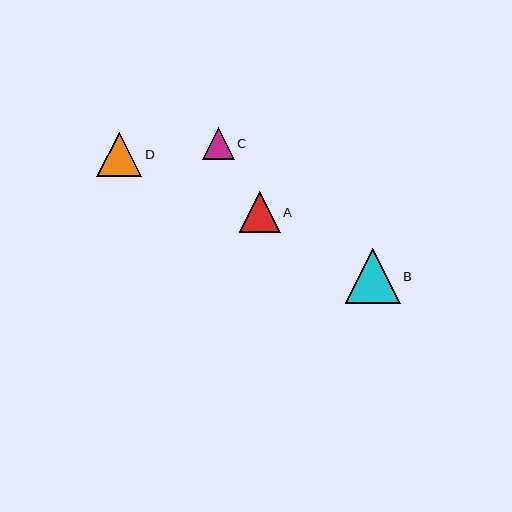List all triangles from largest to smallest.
From largest to smallest: B, D, A, C.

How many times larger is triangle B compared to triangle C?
Triangle B is approximately 1.7 times the size of triangle C.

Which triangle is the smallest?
Triangle C is the smallest with a size of approximately 32 pixels.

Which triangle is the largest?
Triangle B is the largest with a size of approximately 55 pixels.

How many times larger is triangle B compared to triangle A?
Triangle B is approximately 1.4 times the size of triangle A.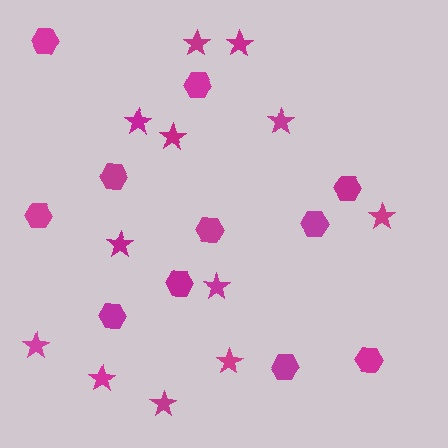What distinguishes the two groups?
There are 2 groups: one group of hexagons (11) and one group of stars (12).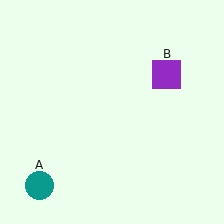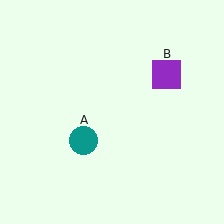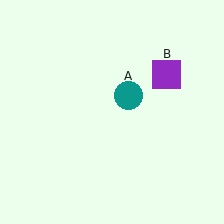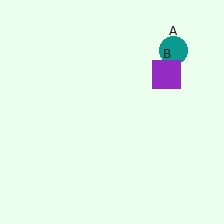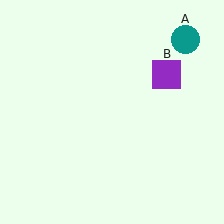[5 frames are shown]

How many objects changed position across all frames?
1 object changed position: teal circle (object A).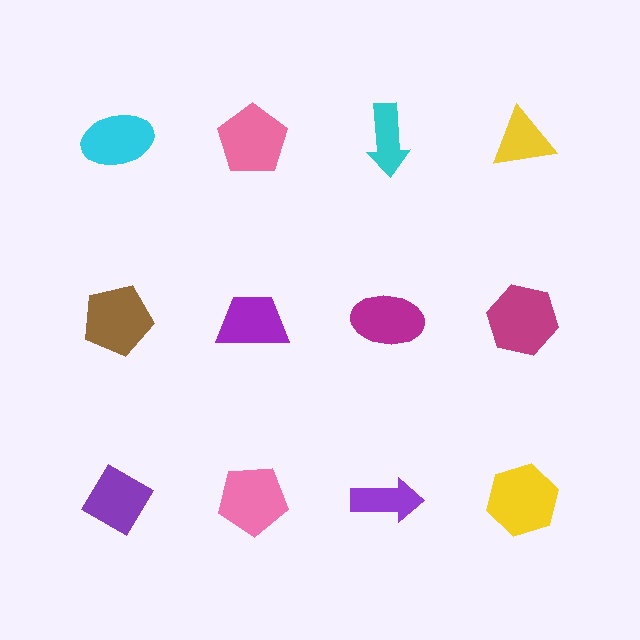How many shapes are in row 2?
4 shapes.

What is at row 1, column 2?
A pink pentagon.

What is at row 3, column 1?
A purple diamond.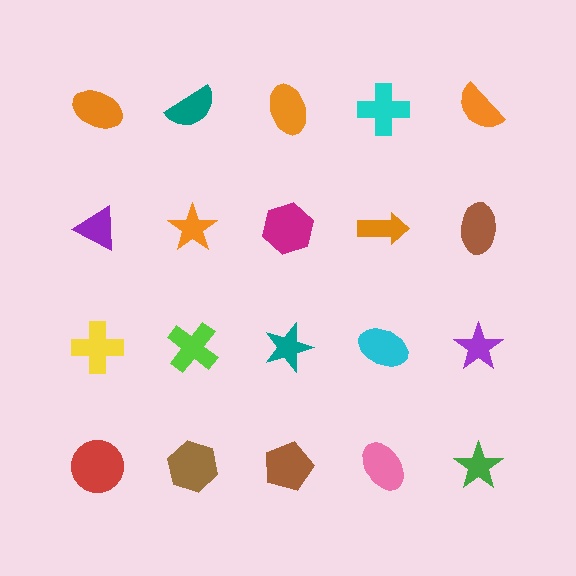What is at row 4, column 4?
A pink ellipse.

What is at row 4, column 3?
A brown pentagon.